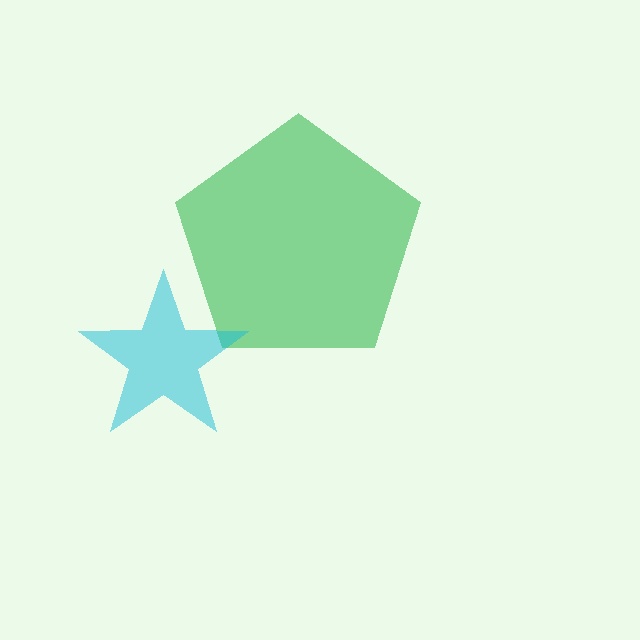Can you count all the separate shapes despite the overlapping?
Yes, there are 2 separate shapes.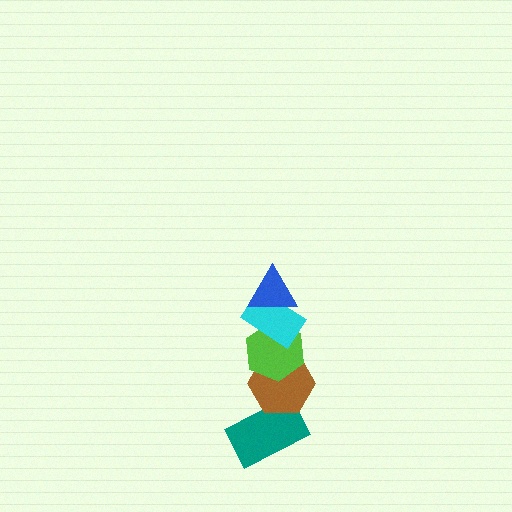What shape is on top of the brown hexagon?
The lime hexagon is on top of the brown hexagon.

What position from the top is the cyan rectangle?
The cyan rectangle is 2nd from the top.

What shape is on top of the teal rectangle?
The brown hexagon is on top of the teal rectangle.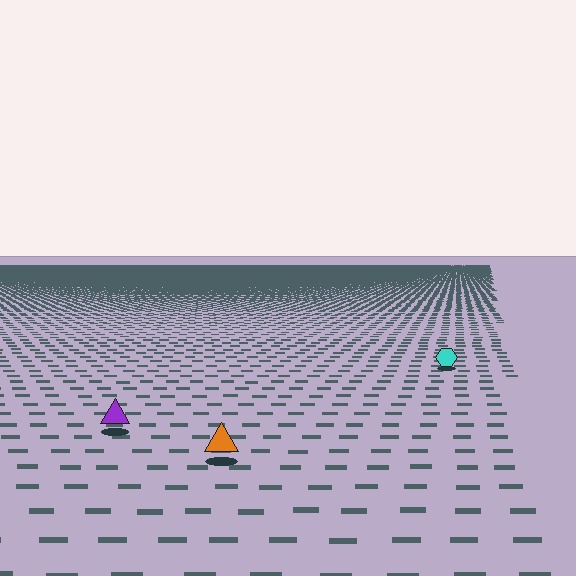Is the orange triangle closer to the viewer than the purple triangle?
Yes. The orange triangle is closer — you can tell from the texture gradient: the ground texture is coarser near it.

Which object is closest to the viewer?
The orange triangle is closest. The texture marks near it are larger and more spread out.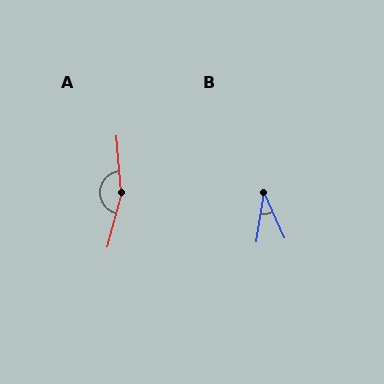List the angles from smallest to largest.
B (33°), A (161°).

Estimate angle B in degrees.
Approximately 33 degrees.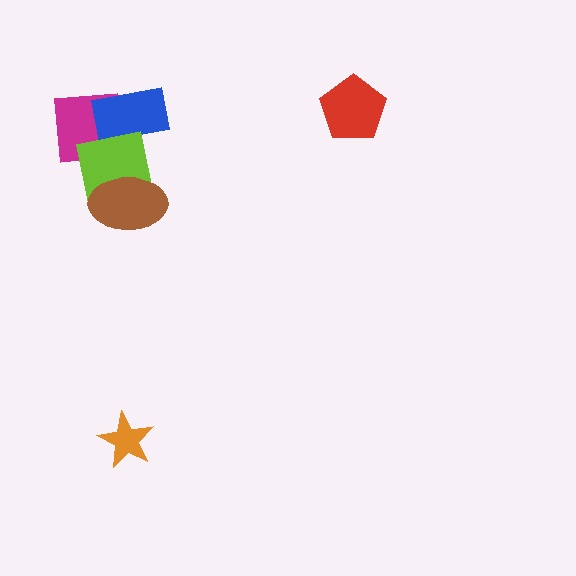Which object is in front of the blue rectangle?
The lime square is in front of the blue rectangle.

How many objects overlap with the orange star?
0 objects overlap with the orange star.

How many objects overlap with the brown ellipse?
1 object overlaps with the brown ellipse.